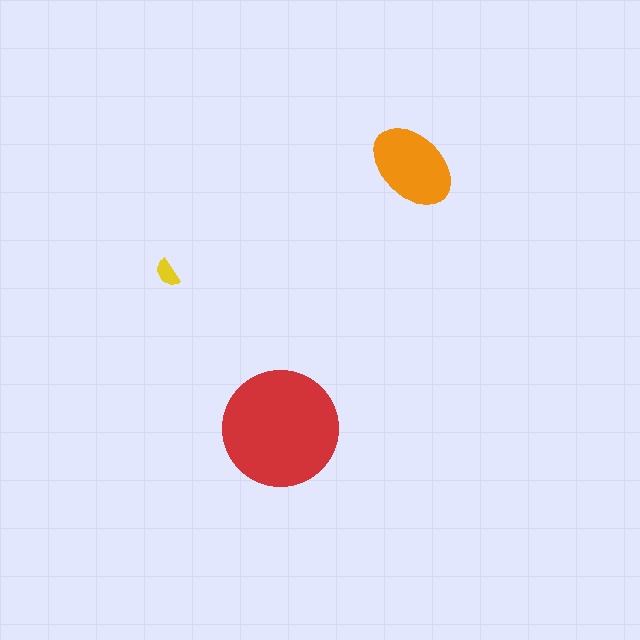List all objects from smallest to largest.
The yellow semicircle, the orange ellipse, the red circle.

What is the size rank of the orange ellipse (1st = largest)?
2nd.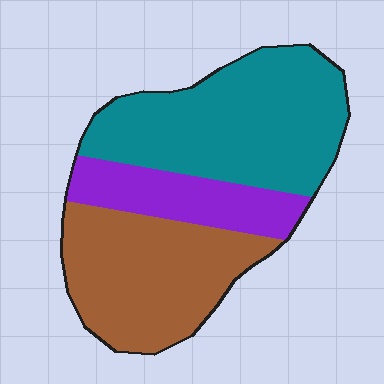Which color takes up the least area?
Purple, at roughly 20%.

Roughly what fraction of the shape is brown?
Brown covers about 35% of the shape.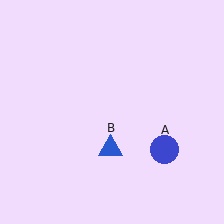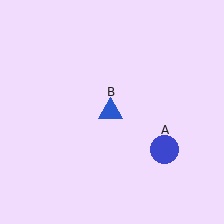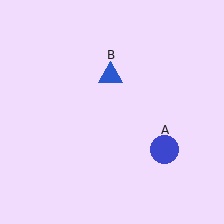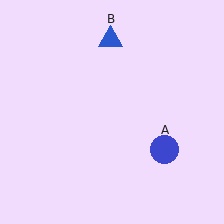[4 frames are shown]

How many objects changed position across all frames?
1 object changed position: blue triangle (object B).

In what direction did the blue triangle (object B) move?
The blue triangle (object B) moved up.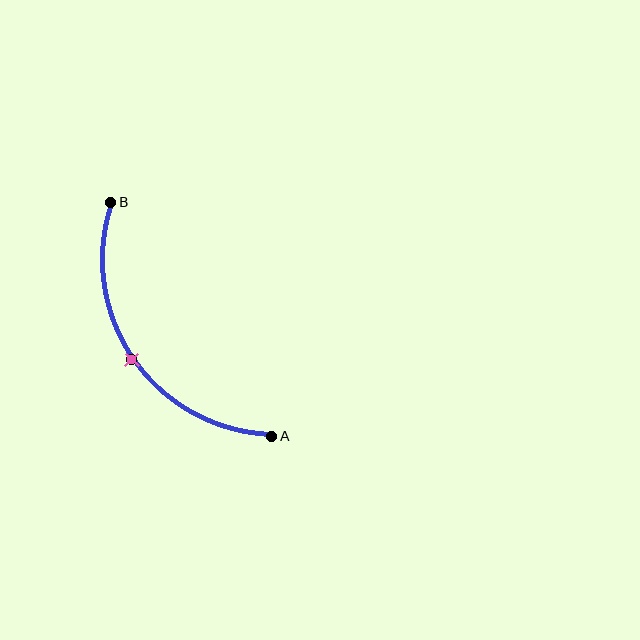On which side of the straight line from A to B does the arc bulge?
The arc bulges below and to the left of the straight line connecting A and B.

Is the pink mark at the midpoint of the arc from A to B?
Yes. The pink mark lies on the arc at equal arc-length from both A and B — it is the arc midpoint.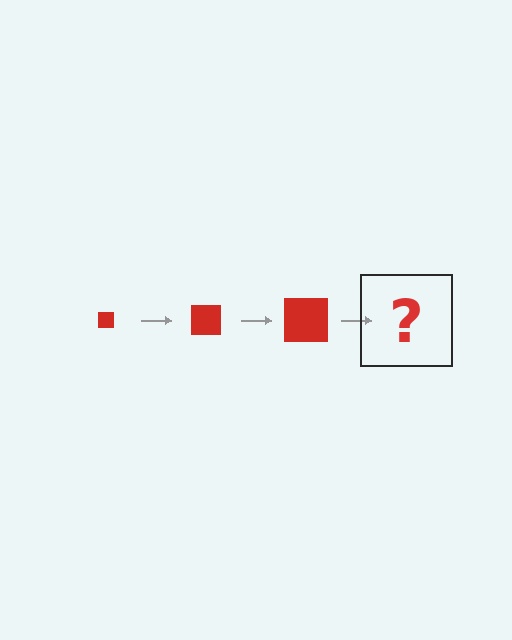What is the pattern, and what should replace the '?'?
The pattern is that the square gets progressively larger each step. The '?' should be a red square, larger than the previous one.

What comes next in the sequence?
The next element should be a red square, larger than the previous one.